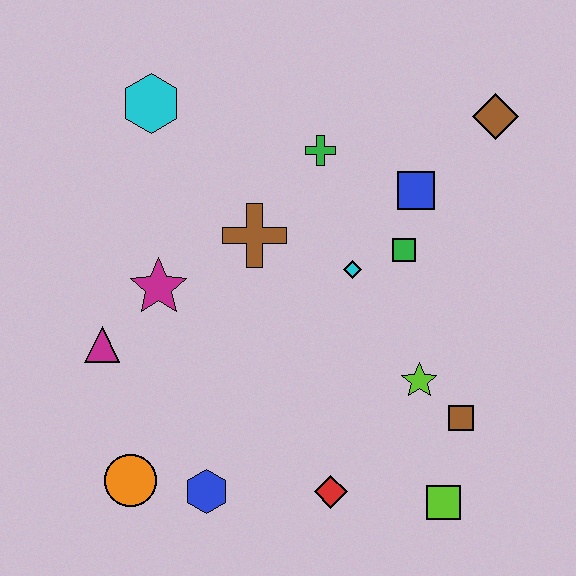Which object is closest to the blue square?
The green square is closest to the blue square.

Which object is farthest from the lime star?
The cyan hexagon is farthest from the lime star.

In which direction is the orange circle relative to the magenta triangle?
The orange circle is below the magenta triangle.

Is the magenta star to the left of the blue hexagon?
Yes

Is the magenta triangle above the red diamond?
Yes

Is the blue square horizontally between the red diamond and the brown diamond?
Yes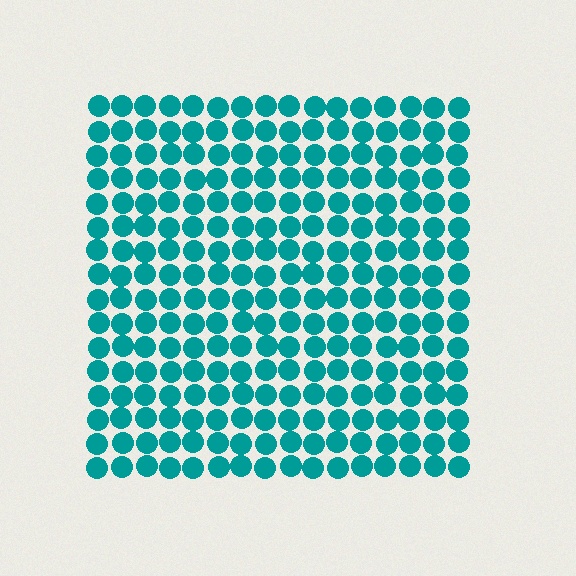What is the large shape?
The large shape is a square.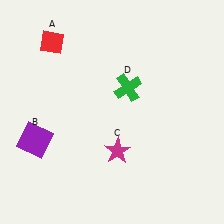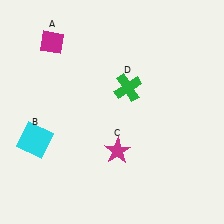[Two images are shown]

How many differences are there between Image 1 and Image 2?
There are 2 differences between the two images.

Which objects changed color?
A changed from red to magenta. B changed from purple to cyan.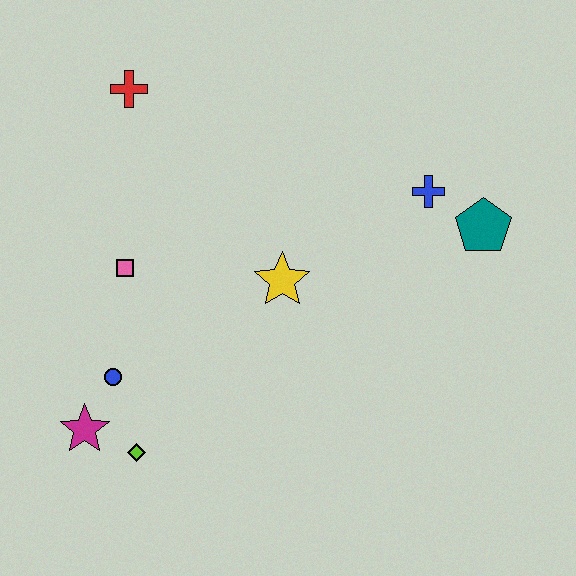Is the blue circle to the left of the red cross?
Yes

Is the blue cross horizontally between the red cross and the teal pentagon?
Yes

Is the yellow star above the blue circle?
Yes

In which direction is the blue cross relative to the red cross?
The blue cross is to the right of the red cross.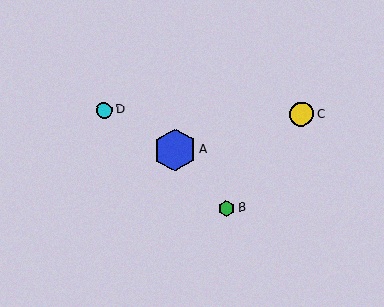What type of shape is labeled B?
Shape B is a green hexagon.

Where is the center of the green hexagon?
The center of the green hexagon is at (227, 208).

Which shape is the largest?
The blue hexagon (labeled A) is the largest.